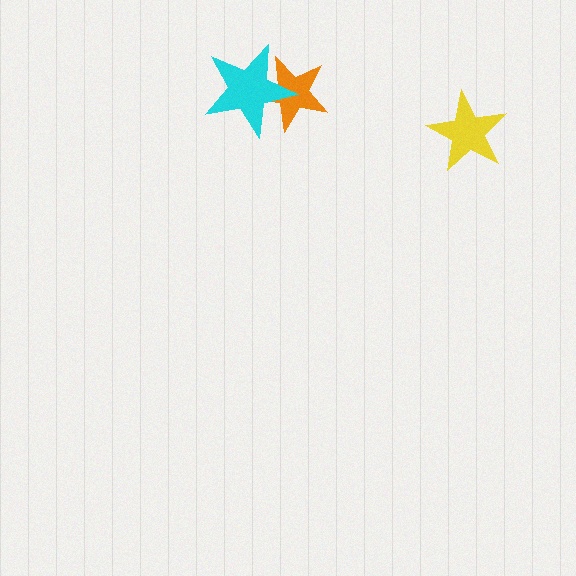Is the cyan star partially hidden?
No, no other shape covers it.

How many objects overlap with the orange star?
1 object overlaps with the orange star.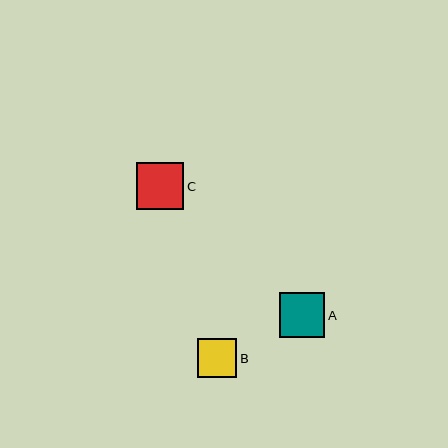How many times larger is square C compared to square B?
Square C is approximately 1.2 times the size of square B.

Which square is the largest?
Square C is the largest with a size of approximately 47 pixels.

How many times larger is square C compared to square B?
Square C is approximately 1.2 times the size of square B.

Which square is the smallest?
Square B is the smallest with a size of approximately 39 pixels.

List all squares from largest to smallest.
From largest to smallest: C, A, B.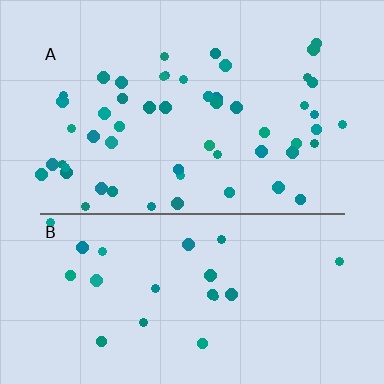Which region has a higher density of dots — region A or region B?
A (the top).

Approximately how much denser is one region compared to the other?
Approximately 2.4× — region A over region B.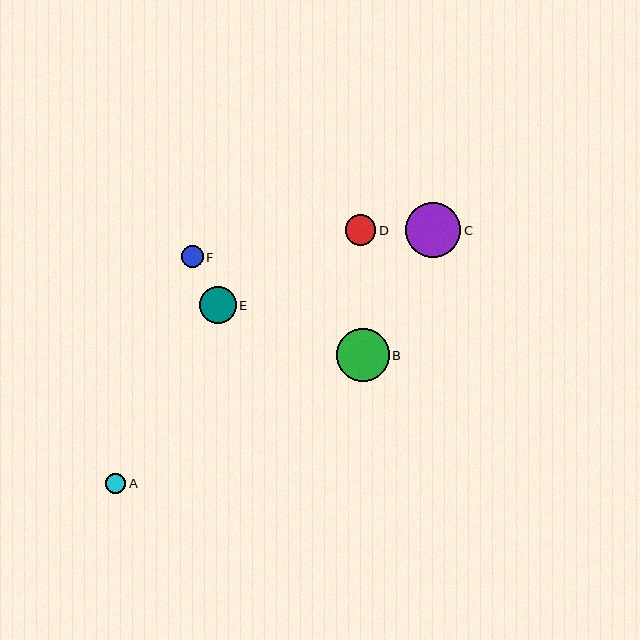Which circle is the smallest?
Circle A is the smallest with a size of approximately 20 pixels.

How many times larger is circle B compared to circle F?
Circle B is approximately 2.4 times the size of circle F.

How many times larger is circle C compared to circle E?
Circle C is approximately 1.5 times the size of circle E.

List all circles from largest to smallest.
From largest to smallest: C, B, E, D, F, A.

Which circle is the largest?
Circle C is the largest with a size of approximately 56 pixels.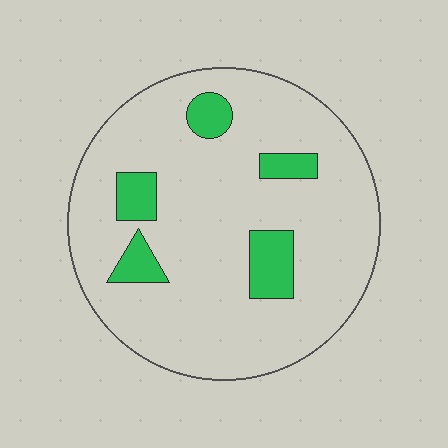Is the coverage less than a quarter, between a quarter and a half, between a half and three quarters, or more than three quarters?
Less than a quarter.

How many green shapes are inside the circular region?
5.